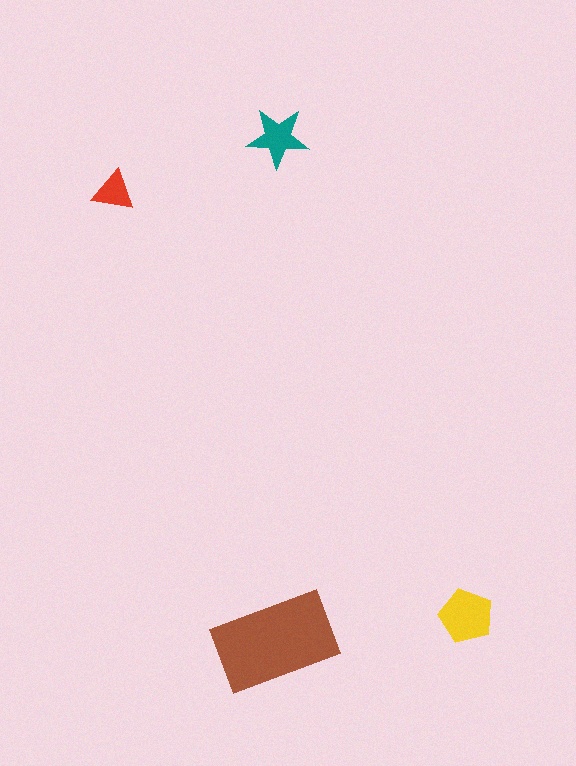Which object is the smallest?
The red triangle.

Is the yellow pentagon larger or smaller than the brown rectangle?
Smaller.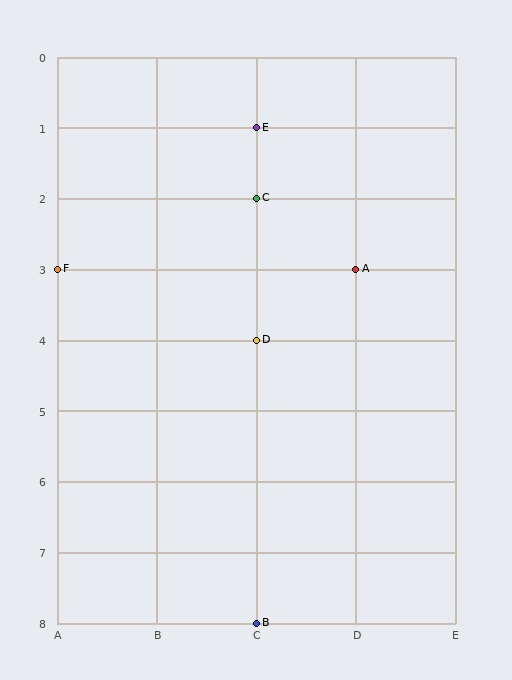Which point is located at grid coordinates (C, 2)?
Point C is at (C, 2).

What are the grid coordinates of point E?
Point E is at grid coordinates (C, 1).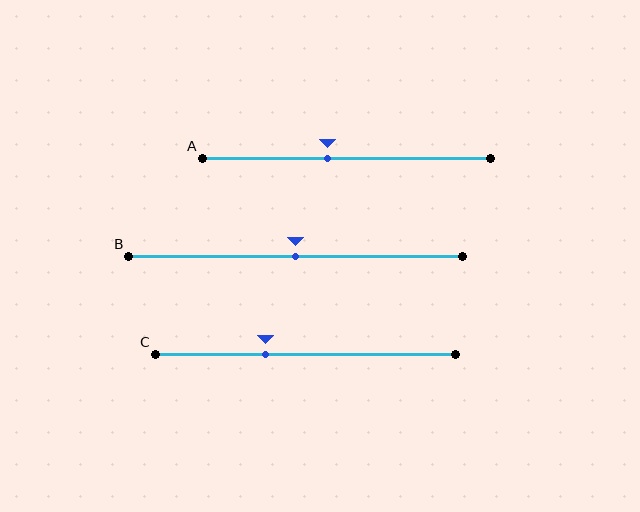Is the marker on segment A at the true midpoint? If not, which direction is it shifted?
No, the marker on segment A is shifted to the left by about 6% of the segment length.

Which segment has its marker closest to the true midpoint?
Segment B has its marker closest to the true midpoint.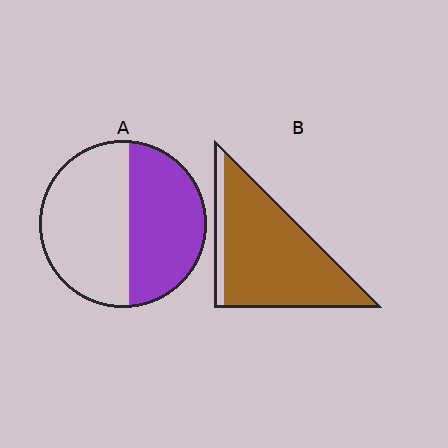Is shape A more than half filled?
No.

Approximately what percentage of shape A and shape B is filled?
A is approximately 45% and B is approximately 90%.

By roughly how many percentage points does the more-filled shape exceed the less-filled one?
By roughly 45 percentage points (B over A).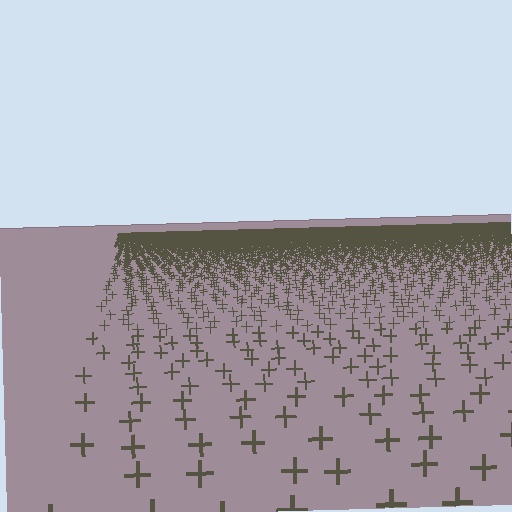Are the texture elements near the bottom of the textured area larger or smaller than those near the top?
Larger. Near the bottom, elements are closer to the viewer and appear at a bigger on-screen size.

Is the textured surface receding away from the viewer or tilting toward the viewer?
The surface is receding away from the viewer. Texture elements get smaller and denser toward the top.